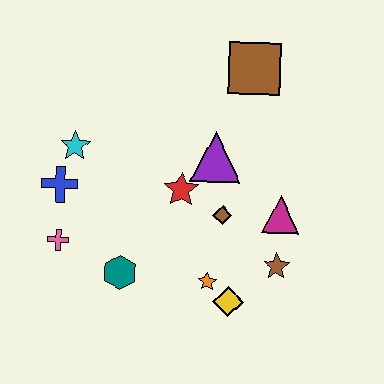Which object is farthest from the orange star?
The brown square is farthest from the orange star.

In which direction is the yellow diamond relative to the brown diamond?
The yellow diamond is below the brown diamond.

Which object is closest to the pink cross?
The blue cross is closest to the pink cross.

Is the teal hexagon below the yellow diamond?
No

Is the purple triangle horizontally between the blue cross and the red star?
No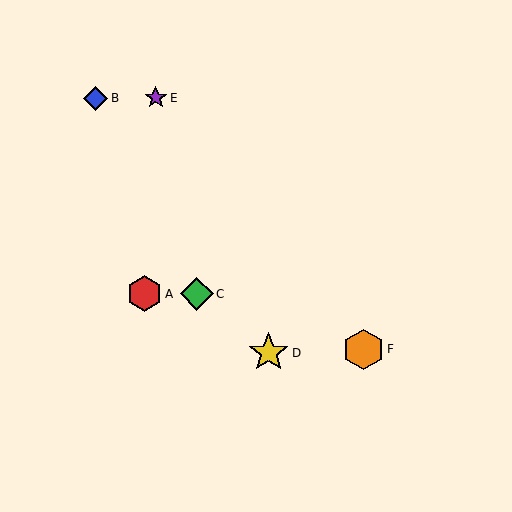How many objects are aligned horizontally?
2 objects (A, C) are aligned horizontally.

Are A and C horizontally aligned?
Yes, both are at y≈294.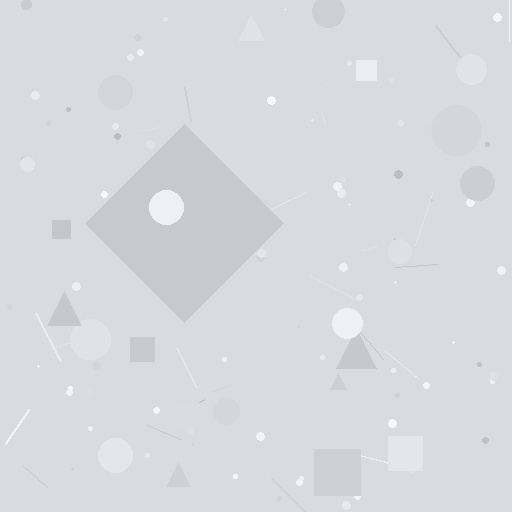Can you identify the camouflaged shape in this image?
The camouflaged shape is a diamond.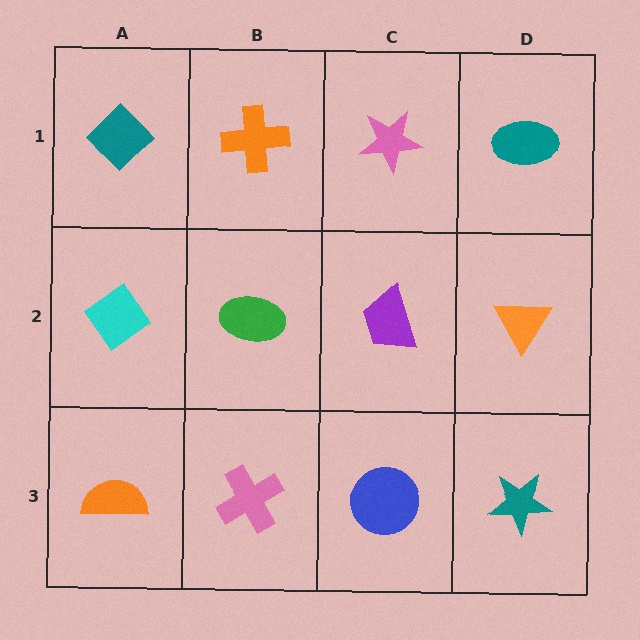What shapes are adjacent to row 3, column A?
A cyan diamond (row 2, column A), a pink cross (row 3, column B).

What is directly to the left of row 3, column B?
An orange semicircle.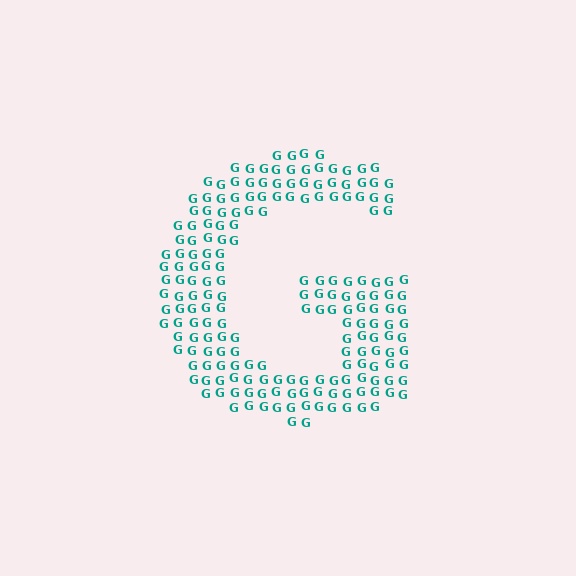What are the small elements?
The small elements are letter G's.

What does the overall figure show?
The overall figure shows the letter G.